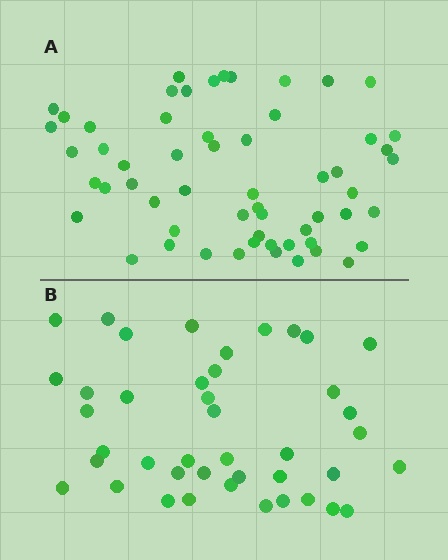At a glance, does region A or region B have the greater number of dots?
Region A (the top region) has more dots.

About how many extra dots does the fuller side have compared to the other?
Region A has approximately 15 more dots than region B.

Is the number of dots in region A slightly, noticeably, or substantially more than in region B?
Region A has noticeably more, but not dramatically so. The ratio is roughly 1.4 to 1.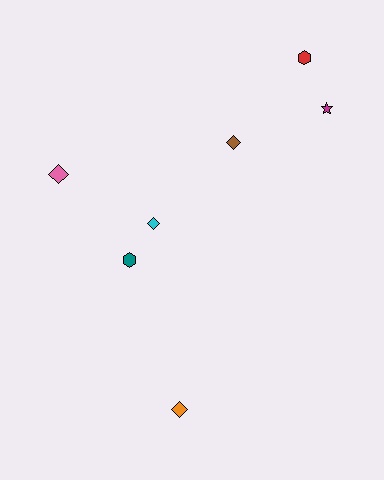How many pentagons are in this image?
There are no pentagons.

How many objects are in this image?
There are 7 objects.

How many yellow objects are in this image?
There are no yellow objects.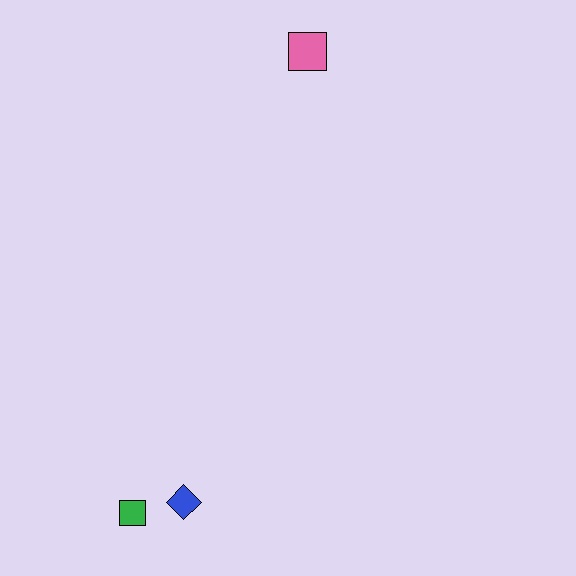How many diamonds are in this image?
There is 1 diamond.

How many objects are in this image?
There are 3 objects.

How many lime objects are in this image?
There are no lime objects.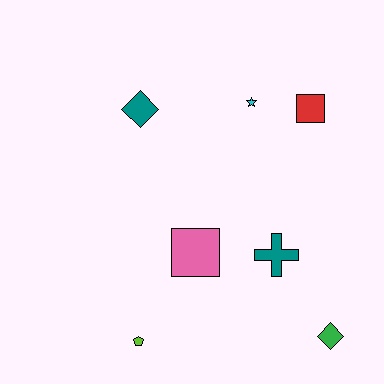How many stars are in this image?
There is 1 star.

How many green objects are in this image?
There is 1 green object.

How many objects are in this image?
There are 7 objects.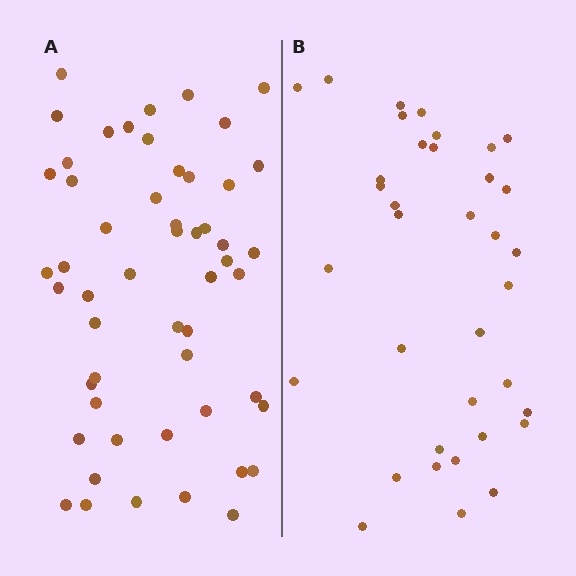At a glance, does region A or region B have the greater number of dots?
Region A (the left region) has more dots.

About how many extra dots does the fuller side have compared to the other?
Region A has approximately 15 more dots than region B.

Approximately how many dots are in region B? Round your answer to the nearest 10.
About 40 dots. (The exact count is 36, which rounds to 40.)